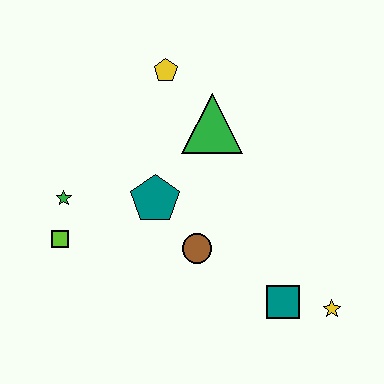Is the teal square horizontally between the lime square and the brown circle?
No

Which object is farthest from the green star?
The yellow star is farthest from the green star.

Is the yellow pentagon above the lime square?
Yes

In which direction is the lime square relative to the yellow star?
The lime square is to the left of the yellow star.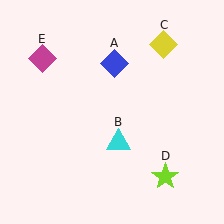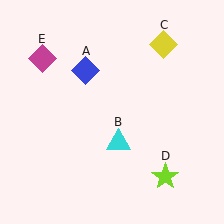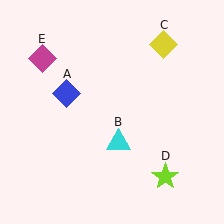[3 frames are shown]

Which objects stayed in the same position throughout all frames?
Cyan triangle (object B) and yellow diamond (object C) and lime star (object D) and magenta diamond (object E) remained stationary.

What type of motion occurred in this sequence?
The blue diamond (object A) rotated counterclockwise around the center of the scene.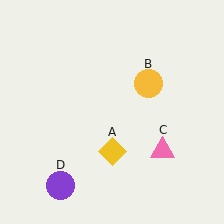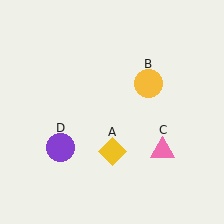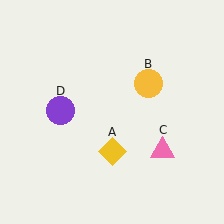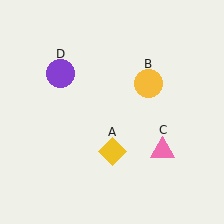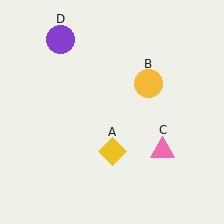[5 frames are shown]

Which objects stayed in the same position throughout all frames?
Yellow diamond (object A) and yellow circle (object B) and pink triangle (object C) remained stationary.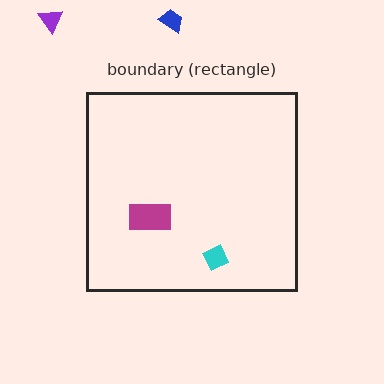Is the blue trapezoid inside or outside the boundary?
Outside.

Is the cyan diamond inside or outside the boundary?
Inside.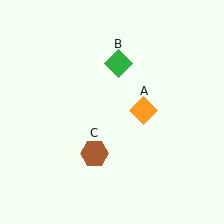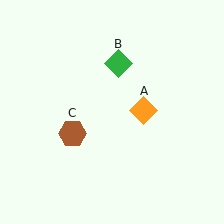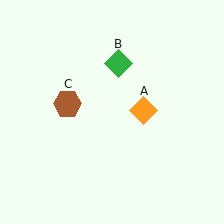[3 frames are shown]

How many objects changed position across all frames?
1 object changed position: brown hexagon (object C).